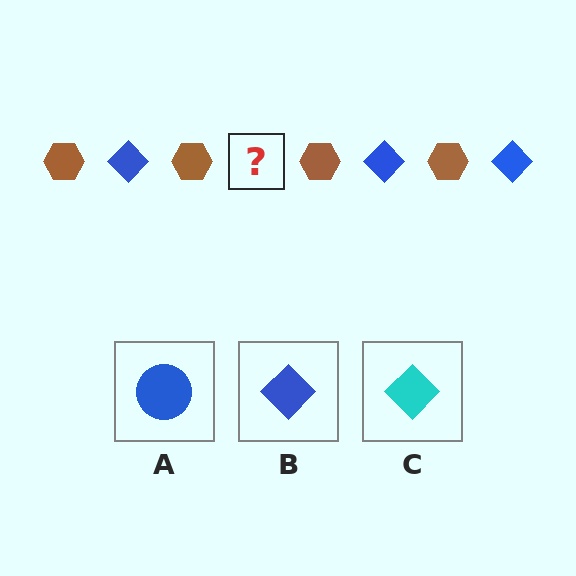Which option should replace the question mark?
Option B.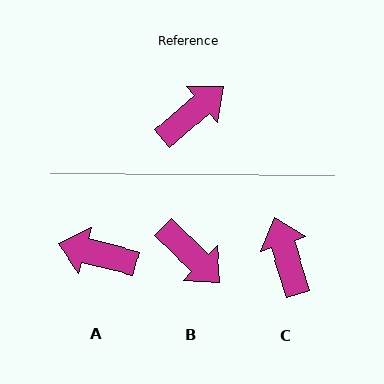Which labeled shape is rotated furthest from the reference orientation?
A, about 125 degrees away.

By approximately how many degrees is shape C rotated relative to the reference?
Approximately 66 degrees counter-clockwise.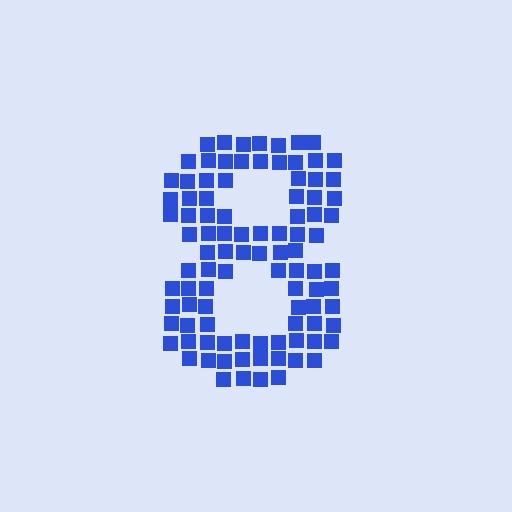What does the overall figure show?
The overall figure shows the digit 8.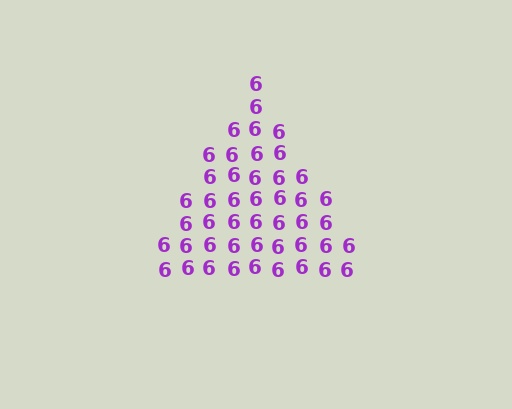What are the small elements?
The small elements are digit 6's.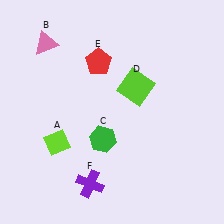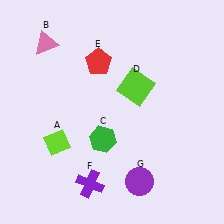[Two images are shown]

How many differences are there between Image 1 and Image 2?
There is 1 difference between the two images.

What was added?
A purple circle (G) was added in Image 2.